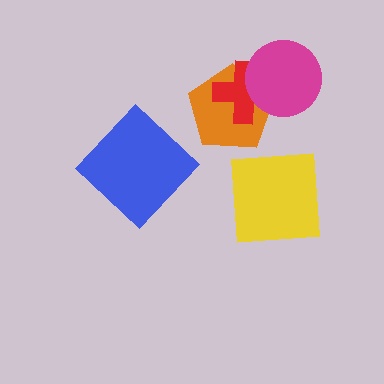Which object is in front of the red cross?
The magenta circle is in front of the red cross.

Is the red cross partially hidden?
Yes, it is partially covered by another shape.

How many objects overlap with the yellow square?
0 objects overlap with the yellow square.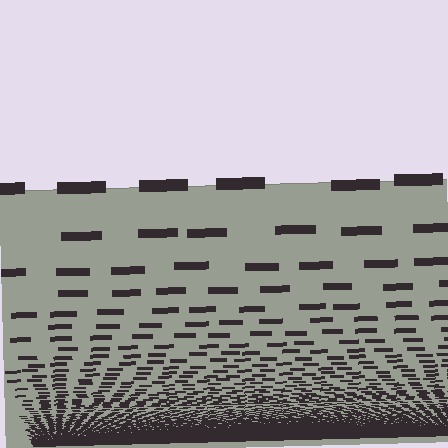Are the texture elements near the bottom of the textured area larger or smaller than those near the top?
Smaller. The gradient is inverted — elements near the bottom are smaller and denser.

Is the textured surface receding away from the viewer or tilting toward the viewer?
The surface appears to tilt toward the viewer. Texture elements get larger and sparser toward the top.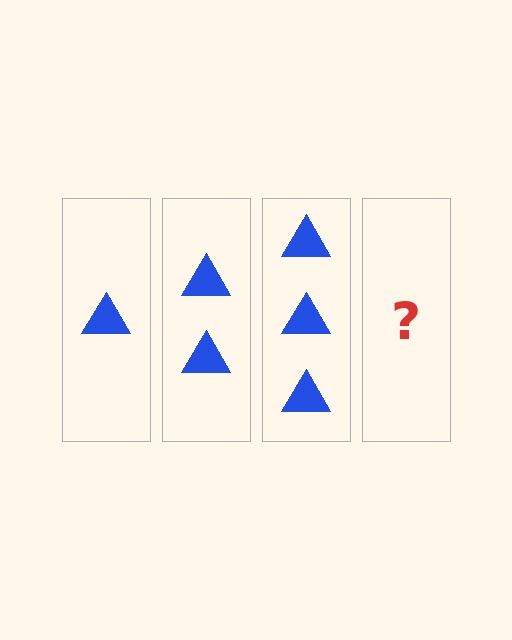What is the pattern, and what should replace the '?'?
The pattern is that each step adds one more triangle. The '?' should be 4 triangles.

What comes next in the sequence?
The next element should be 4 triangles.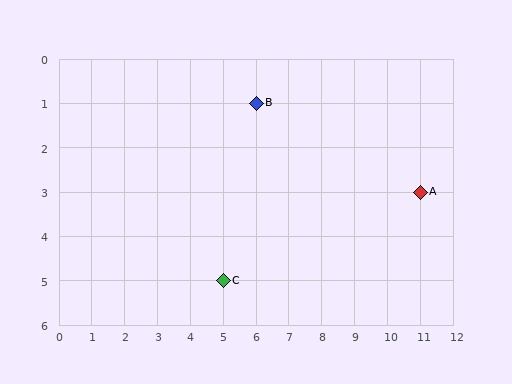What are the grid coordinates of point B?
Point B is at grid coordinates (6, 1).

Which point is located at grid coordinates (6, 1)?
Point B is at (6, 1).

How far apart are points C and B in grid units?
Points C and B are 1 column and 4 rows apart (about 4.1 grid units diagonally).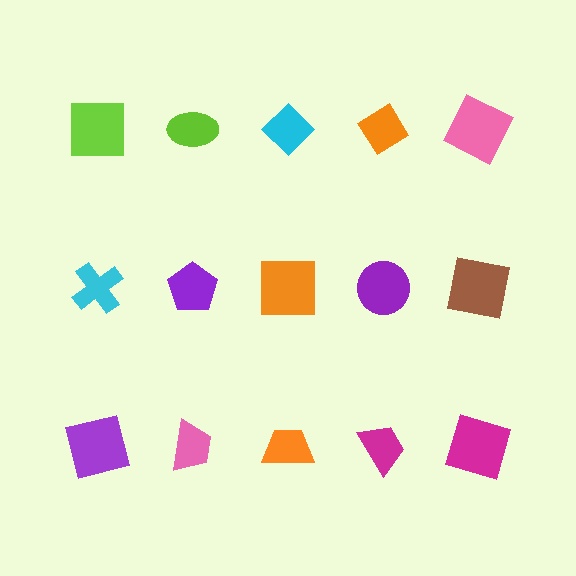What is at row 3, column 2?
A pink trapezoid.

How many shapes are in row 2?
5 shapes.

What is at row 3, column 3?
An orange trapezoid.